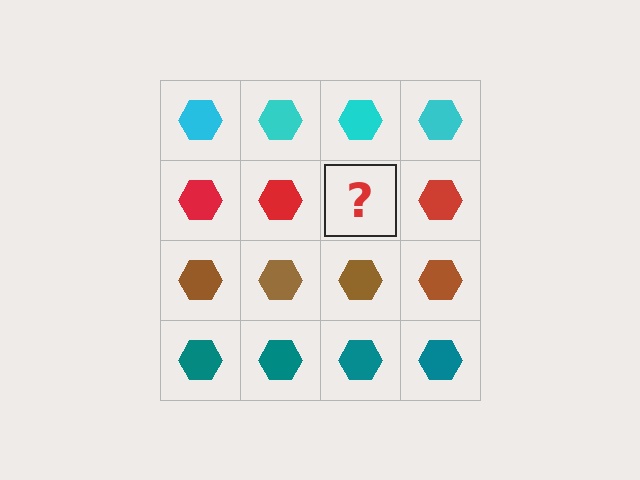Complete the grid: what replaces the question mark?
The question mark should be replaced with a red hexagon.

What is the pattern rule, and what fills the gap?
The rule is that each row has a consistent color. The gap should be filled with a red hexagon.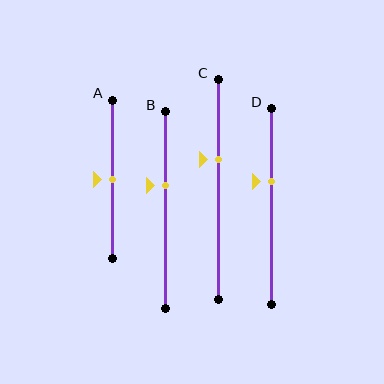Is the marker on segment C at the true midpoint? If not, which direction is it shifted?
No, the marker on segment C is shifted upward by about 14% of the segment length.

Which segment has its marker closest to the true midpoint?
Segment A has its marker closest to the true midpoint.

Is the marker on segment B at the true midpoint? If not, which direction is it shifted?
No, the marker on segment B is shifted upward by about 13% of the segment length.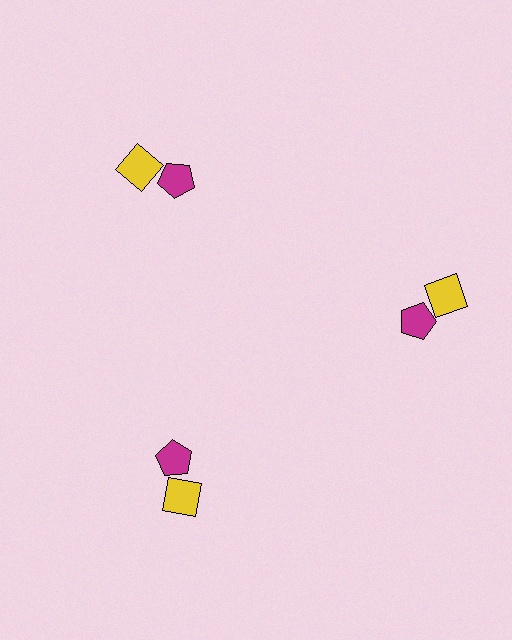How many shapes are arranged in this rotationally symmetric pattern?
There are 6 shapes, arranged in 3 groups of 2.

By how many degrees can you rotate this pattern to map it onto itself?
The pattern maps onto itself every 120 degrees of rotation.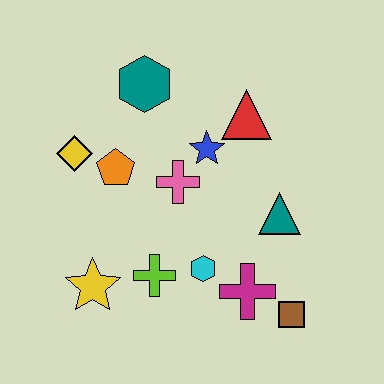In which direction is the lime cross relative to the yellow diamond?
The lime cross is below the yellow diamond.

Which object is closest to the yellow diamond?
The orange pentagon is closest to the yellow diamond.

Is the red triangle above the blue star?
Yes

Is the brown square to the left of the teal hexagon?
No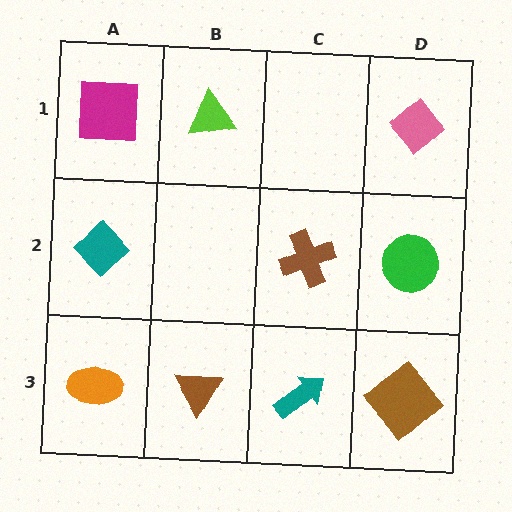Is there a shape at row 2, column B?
No, that cell is empty.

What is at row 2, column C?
A brown cross.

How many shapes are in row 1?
3 shapes.